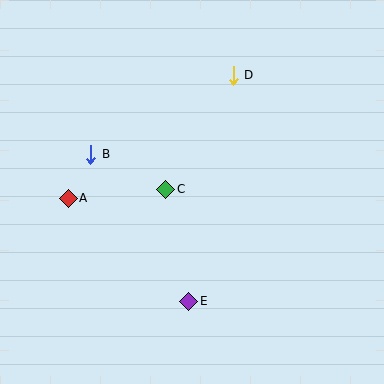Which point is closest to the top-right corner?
Point D is closest to the top-right corner.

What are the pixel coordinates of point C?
Point C is at (166, 189).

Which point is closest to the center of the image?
Point C at (166, 189) is closest to the center.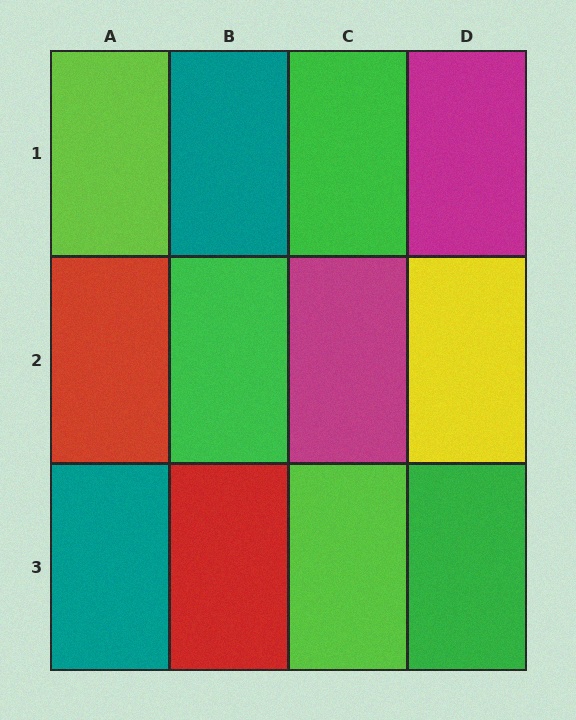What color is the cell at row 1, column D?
Magenta.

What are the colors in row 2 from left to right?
Red, green, magenta, yellow.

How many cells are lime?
2 cells are lime.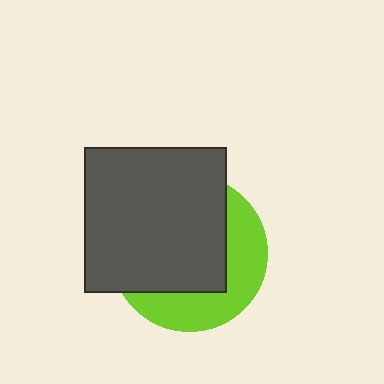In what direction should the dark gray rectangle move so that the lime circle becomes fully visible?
The dark gray rectangle should move toward the upper-left. That is the shortest direction to clear the overlap and leave the lime circle fully visible.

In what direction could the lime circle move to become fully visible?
The lime circle could move toward the lower-right. That would shift it out from behind the dark gray rectangle entirely.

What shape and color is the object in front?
The object in front is a dark gray rectangle.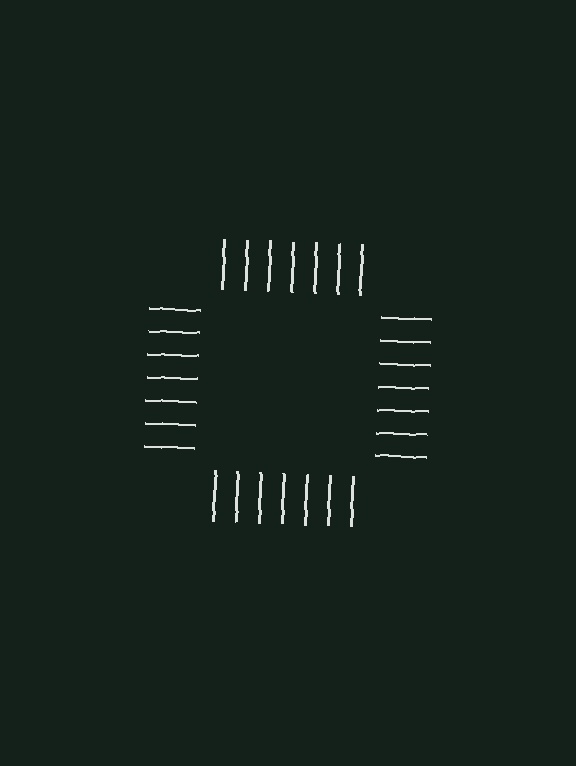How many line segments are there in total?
28 — 7 along each of the 4 edges.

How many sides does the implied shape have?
4 sides — the line-ends trace a square.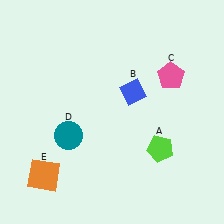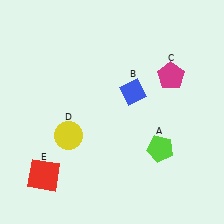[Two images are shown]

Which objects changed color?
C changed from pink to magenta. D changed from teal to yellow. E changed from orange to red.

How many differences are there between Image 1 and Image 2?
There are 3 differences between the two images.